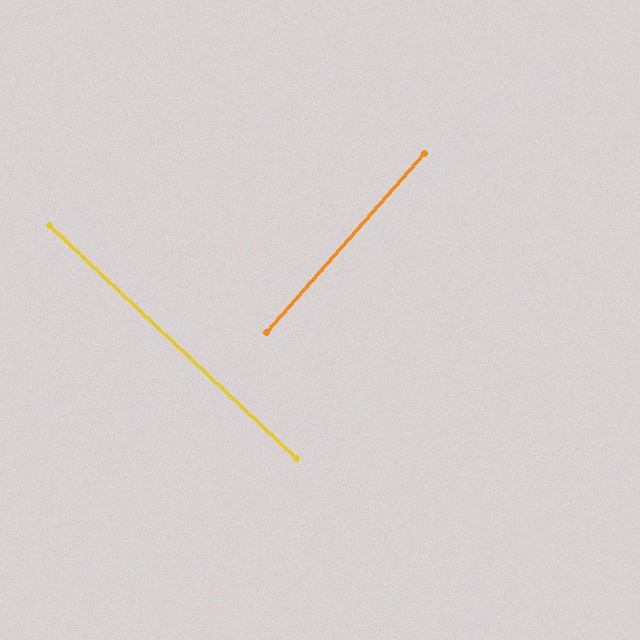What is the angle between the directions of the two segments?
Approximately 88 degrees.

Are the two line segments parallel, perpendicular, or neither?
Perpendicular — they meet at approximately 88°.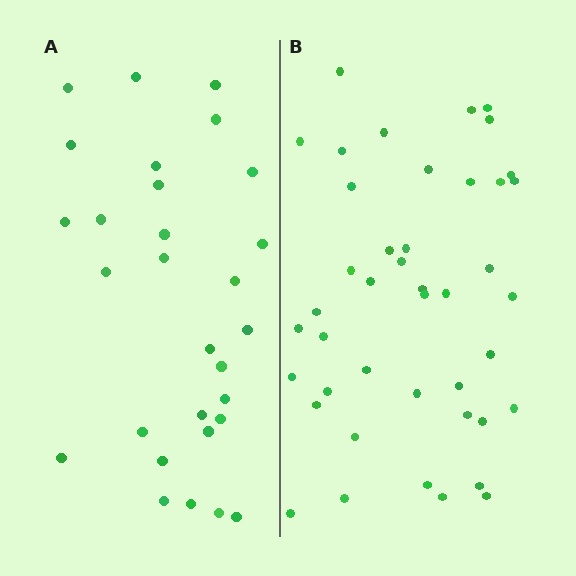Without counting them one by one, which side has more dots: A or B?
Region B (the right region) has more dots.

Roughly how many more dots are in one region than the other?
Region B has approximately 15 more dots than region A.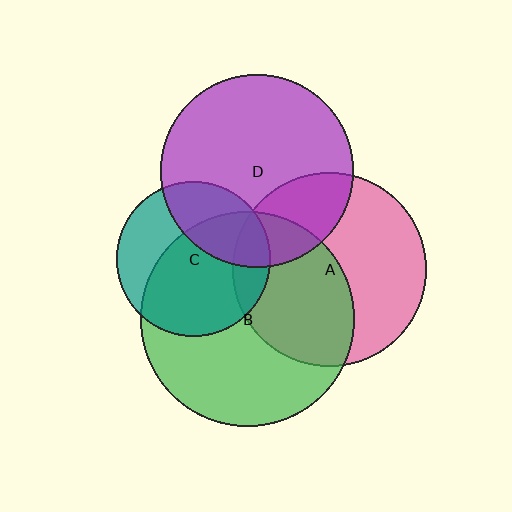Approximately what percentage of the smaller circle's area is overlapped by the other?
Approximately 65%.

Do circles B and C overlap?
Yes.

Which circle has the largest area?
Circle B (green).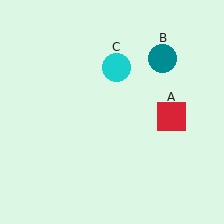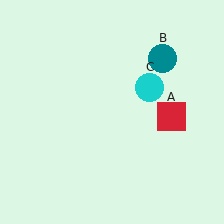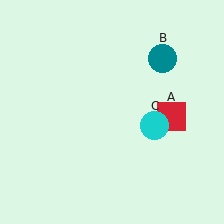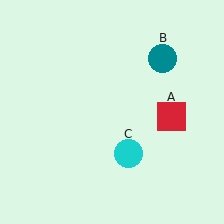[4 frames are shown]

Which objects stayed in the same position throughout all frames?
Red square (object A) and teal circle (object B) remained stationary.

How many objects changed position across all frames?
1 object changed position: cyan circle (object C).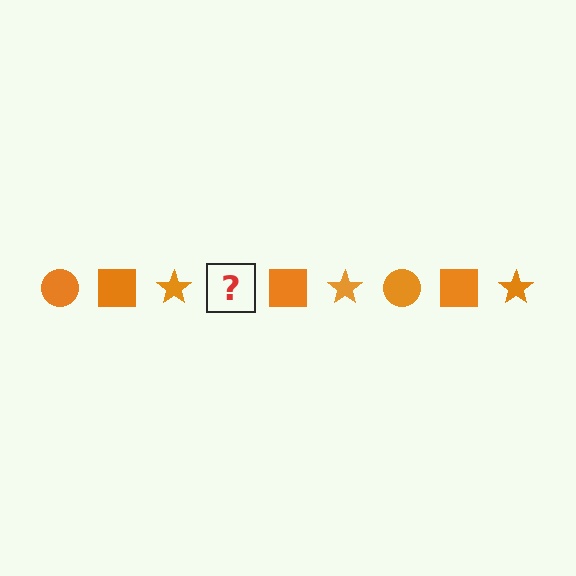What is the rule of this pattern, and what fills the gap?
The rule is that the pattern cycles through circle, square, star shapes in orange. The gap should be filled with an orange circle.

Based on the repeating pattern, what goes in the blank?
The blank should be an orange circle.